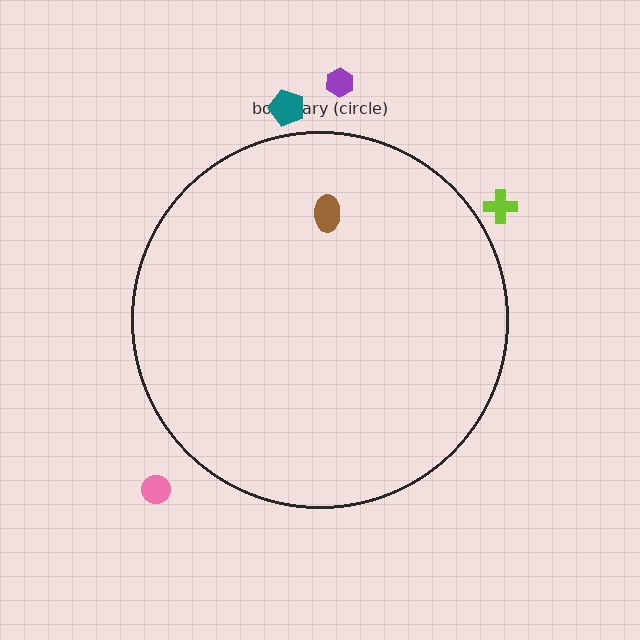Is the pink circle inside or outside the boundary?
Outside.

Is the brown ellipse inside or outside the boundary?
Inside.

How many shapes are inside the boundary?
1 inside, 4 outside.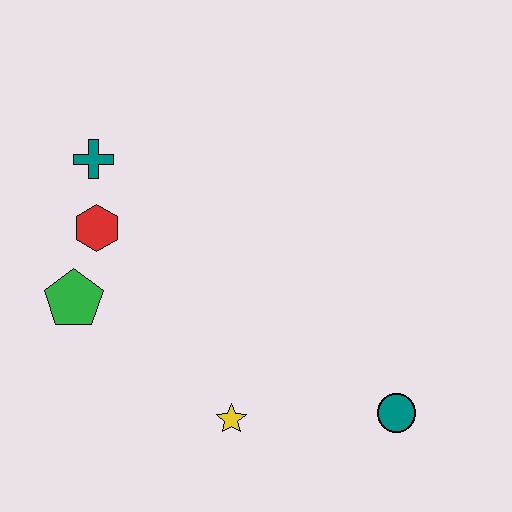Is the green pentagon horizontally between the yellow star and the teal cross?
No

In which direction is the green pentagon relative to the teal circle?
The green pentagon is to the left of the teal circle.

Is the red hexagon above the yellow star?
Yes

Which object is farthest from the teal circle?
The teal cross is farthest from the teal circle.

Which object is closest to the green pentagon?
The red hexagon is closest to the green pentagon.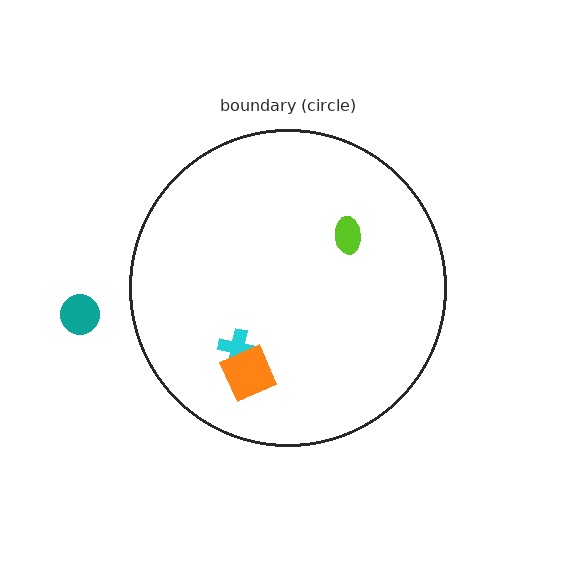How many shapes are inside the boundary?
3 inside, 1 outside.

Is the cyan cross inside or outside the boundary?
Inside.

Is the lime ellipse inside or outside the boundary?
Inside.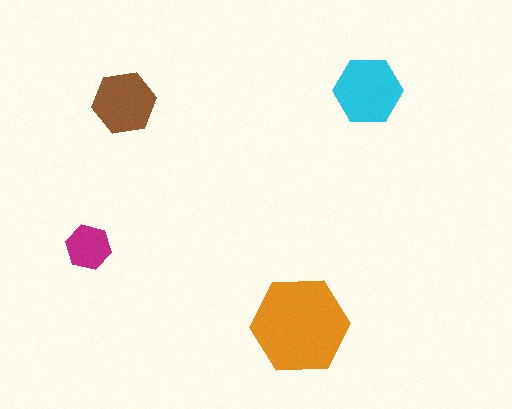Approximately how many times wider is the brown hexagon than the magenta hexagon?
About 1.5 times wider.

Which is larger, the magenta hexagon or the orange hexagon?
The orange one.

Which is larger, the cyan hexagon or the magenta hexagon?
The cyan one.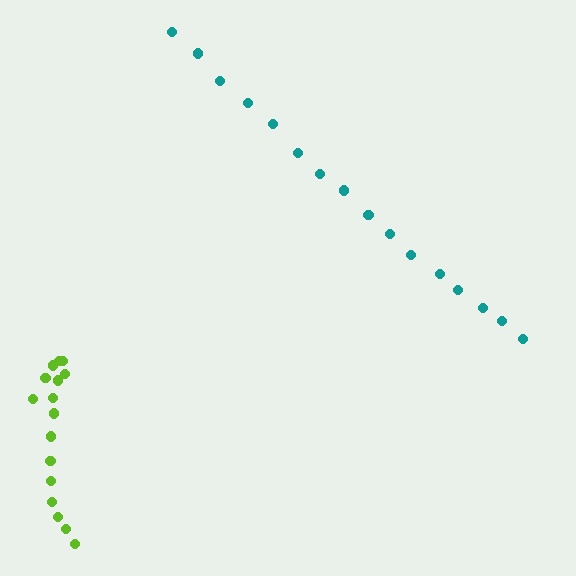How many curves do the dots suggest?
There are 2 distinct paths.